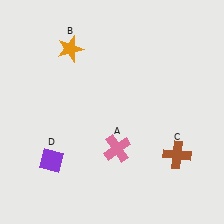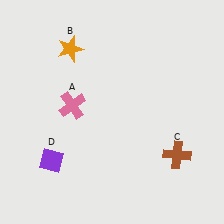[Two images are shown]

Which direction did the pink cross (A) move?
The pink cross (A) moved left.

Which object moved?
The pink cross (A) moved left.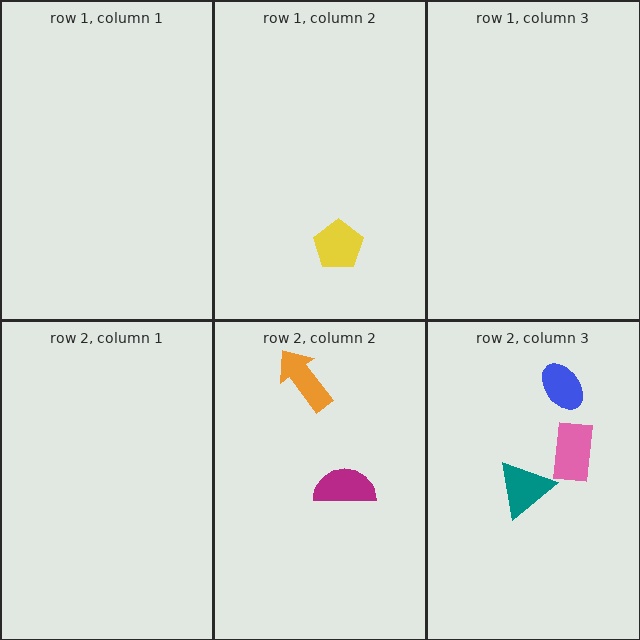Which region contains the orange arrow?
The row 2, column 2 region.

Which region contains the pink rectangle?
The row 2, column 3 region.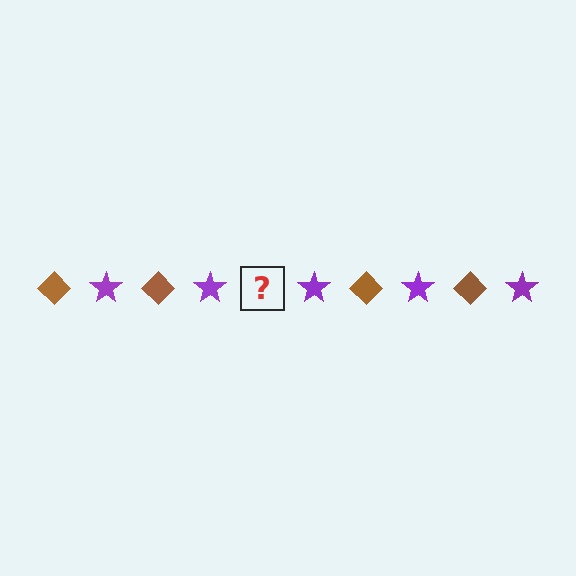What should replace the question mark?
The question mark should be replaced with a brown diamond.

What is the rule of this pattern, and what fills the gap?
The rule is that the pattern alternates between brown diamond and purple star. The gap should be filled with a brown diamond.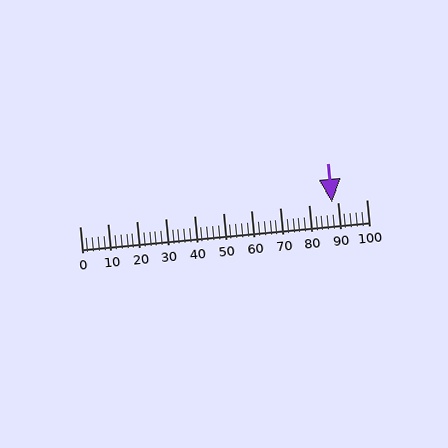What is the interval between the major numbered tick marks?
The major tick marks are spaced 10 units apart.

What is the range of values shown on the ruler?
The ruler shows values from 0 to 100.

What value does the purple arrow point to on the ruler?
The purple arrow points to approximately 88.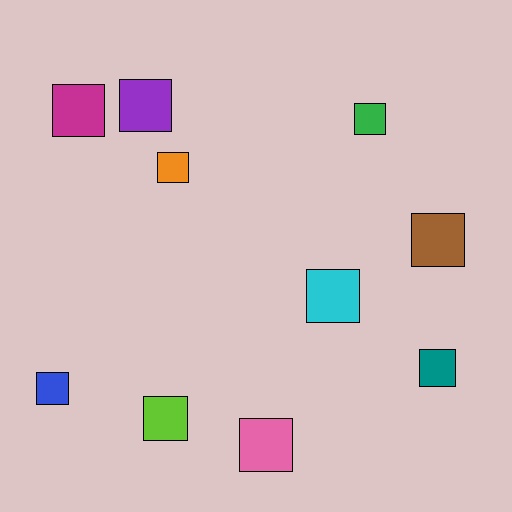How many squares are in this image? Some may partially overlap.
There are 10 squares.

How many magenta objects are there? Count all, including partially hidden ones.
There is 1 magenta object.